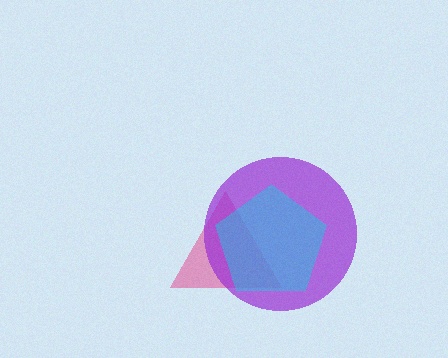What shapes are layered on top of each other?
The layered shapes are: a pink triangle, a purple circle, a cyan pentagon.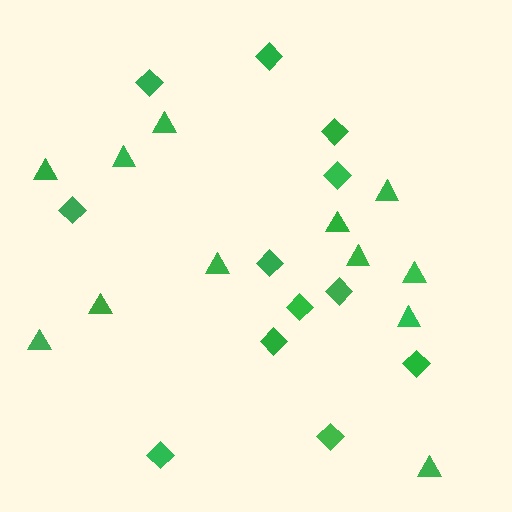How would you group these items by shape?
There are 2 groups: one group of triangles (12) and one group of diamonds (12).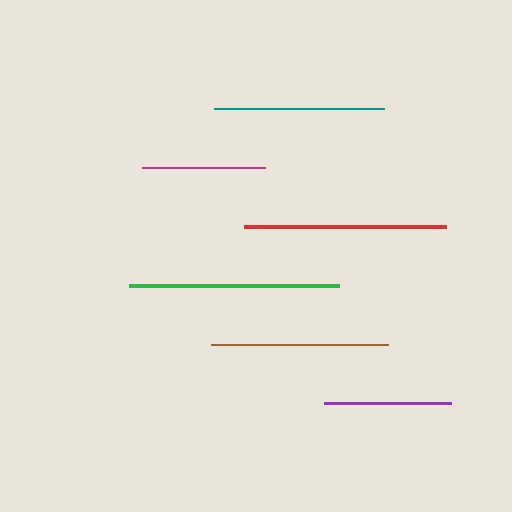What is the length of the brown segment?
The brown segment is approximately 177 pixels long.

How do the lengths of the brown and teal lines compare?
The brown and teal lines are approximately the same length.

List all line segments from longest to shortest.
From longest to shortest: green, red, brown, teal, purple, magenta.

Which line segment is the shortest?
The magenta line is the shortest at approximately 123 pixels.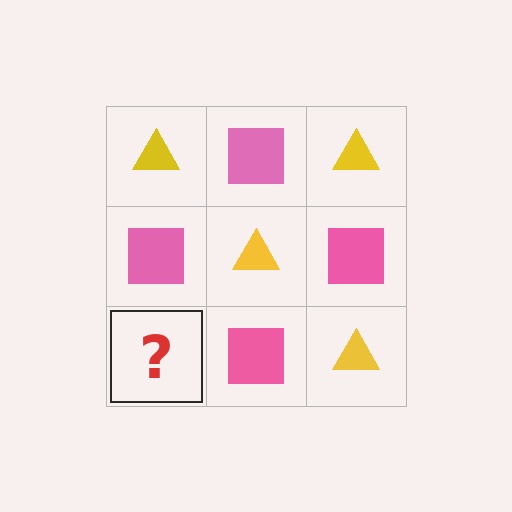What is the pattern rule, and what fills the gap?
The rule is that it alternates yellow triangle and pink square in a checkerboard pattern. The gap should be filled with a yellow triangle.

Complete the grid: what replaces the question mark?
The question mark should be replaced with a yellow triangle.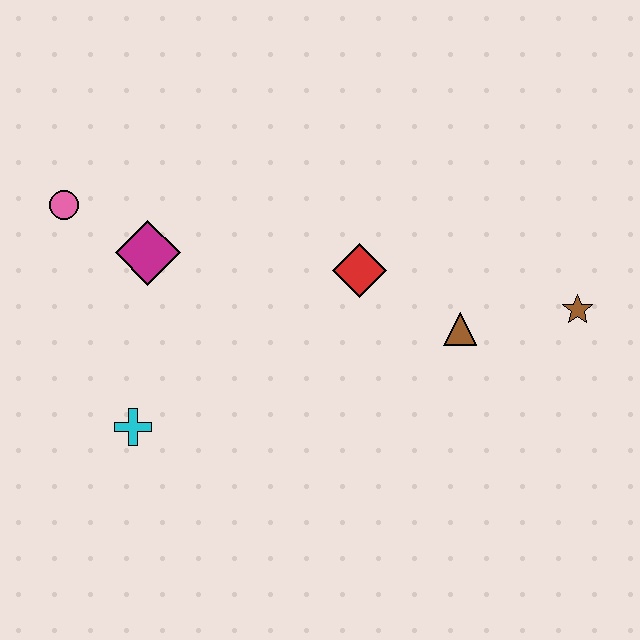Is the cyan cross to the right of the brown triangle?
No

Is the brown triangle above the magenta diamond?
No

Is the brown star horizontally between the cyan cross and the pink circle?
No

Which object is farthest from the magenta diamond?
The brown star is farthest from the magenta diamond.